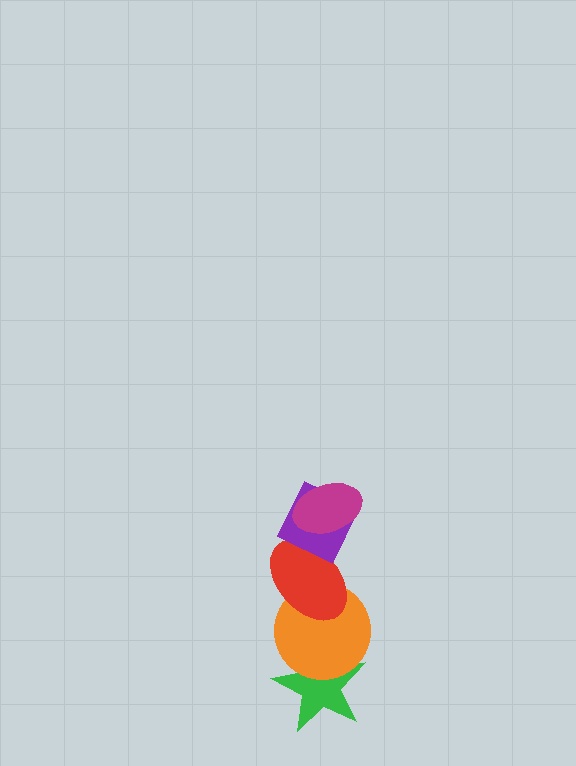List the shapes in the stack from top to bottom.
From top to bottom: the magenta ellipse, the purple diamond, the red ellipse, the orange circle, the green star.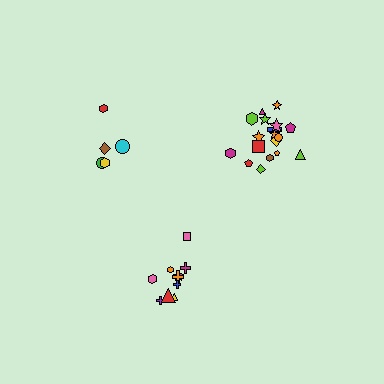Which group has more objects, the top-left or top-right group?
The top-right group.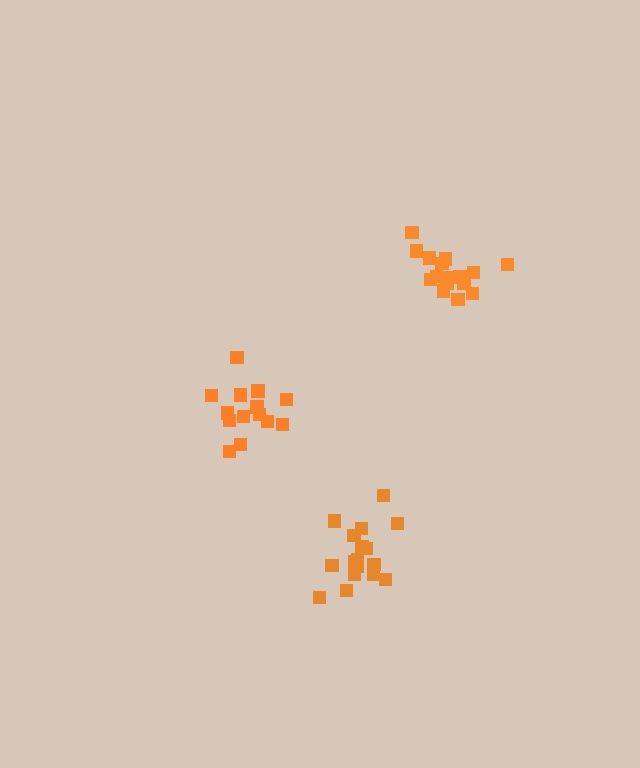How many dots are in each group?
Group 1: 14 dots, Group 2: 17 dots, Group 3: 17 dots (48 total).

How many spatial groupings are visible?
There are 3 spatial groupings.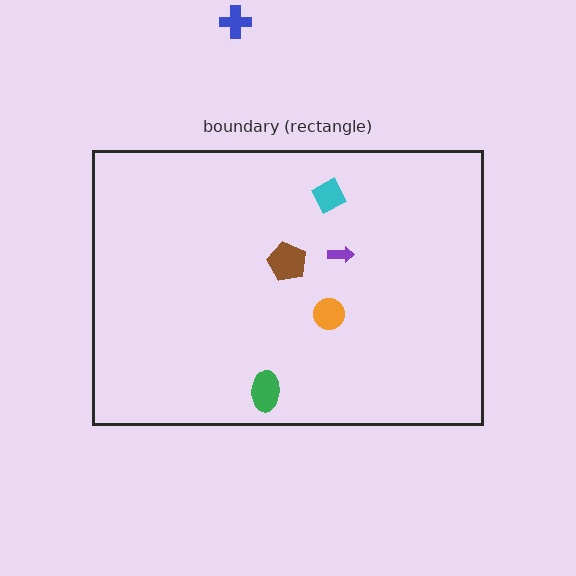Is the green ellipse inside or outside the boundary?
Inside.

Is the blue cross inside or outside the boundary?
Outside.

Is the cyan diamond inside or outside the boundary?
Inside.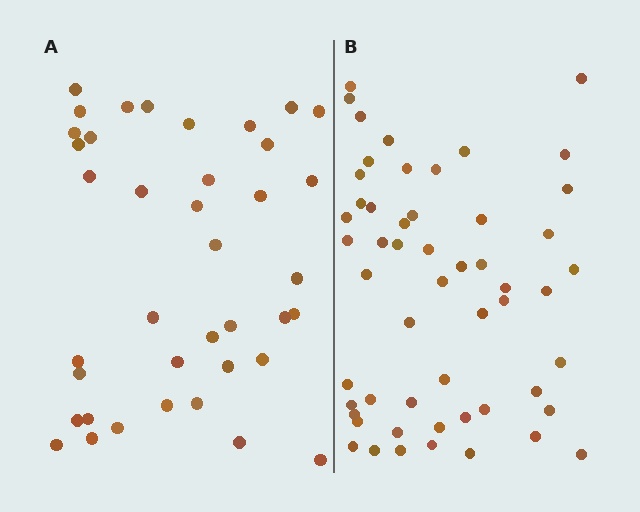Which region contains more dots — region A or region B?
Region B (the right region) has more dots.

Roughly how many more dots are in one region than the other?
Region B has approximately 15 more dots than region A.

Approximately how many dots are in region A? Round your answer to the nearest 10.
About 40 dots. (The exact count is 39, which rounds to 40.)